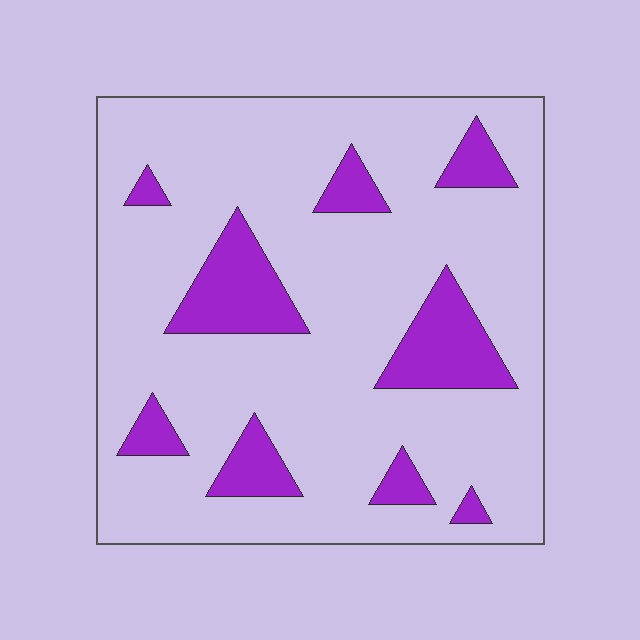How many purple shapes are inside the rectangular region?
9.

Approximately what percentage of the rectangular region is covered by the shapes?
Approximately 20%.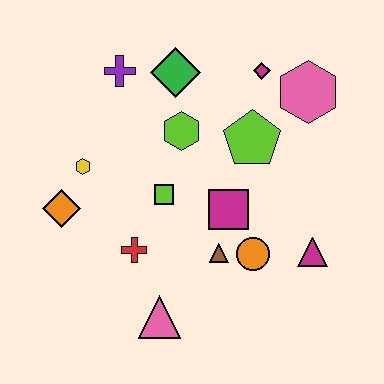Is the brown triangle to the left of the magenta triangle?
Yes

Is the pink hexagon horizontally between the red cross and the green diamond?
No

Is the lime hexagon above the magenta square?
Yes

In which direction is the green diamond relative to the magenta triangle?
The green diamond is above the magenta triangle.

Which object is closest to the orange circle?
The brown triangle is closest to the orange circle.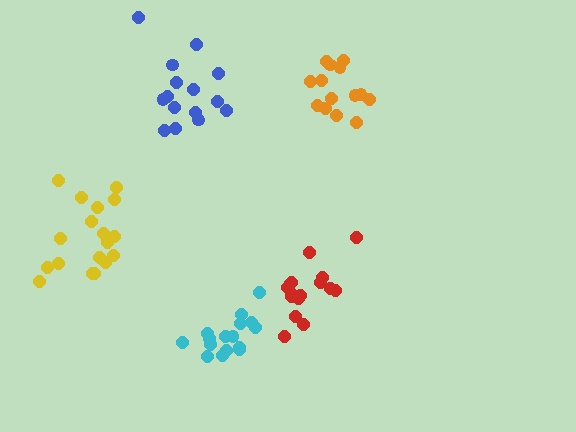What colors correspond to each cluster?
The clusters are colored: red, blue, orange, cyan, yellow.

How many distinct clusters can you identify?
There are 5 distinct clusters.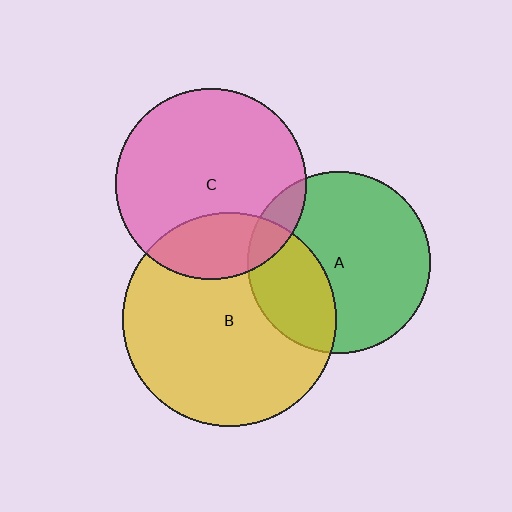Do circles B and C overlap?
Yes.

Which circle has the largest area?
Circle B (yellow).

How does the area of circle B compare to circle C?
Approximately 1.3 times.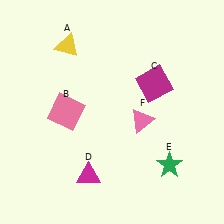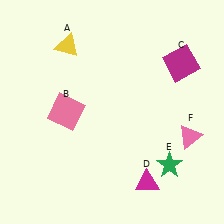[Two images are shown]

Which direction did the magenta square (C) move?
The magenta square (C) moved right.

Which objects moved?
The objects that moved are: the magenta square (C), the magenta triangle (D), the pink triangle (F).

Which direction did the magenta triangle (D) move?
The magenta triangle (D) moved right.